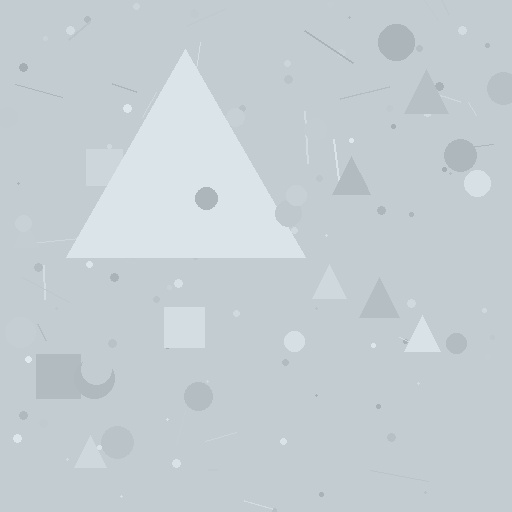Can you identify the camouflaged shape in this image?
The camouflaged shape is a triangle.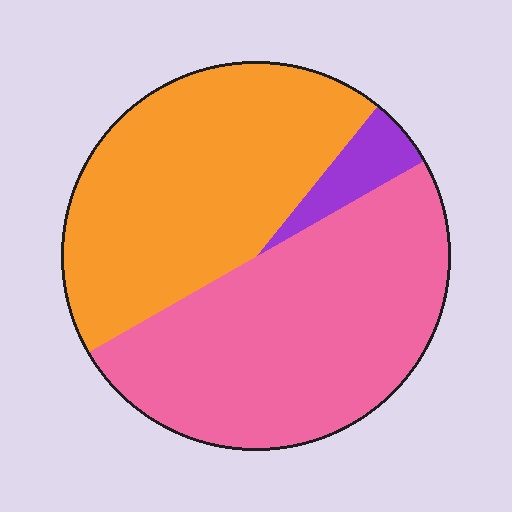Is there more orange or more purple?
Orange.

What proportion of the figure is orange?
Orange covers roughly 45% of the figure.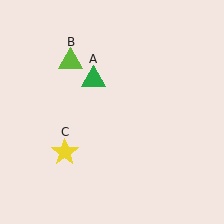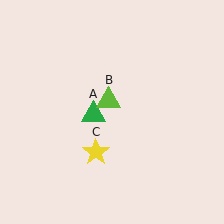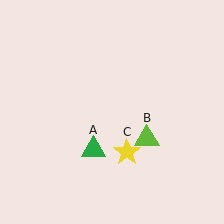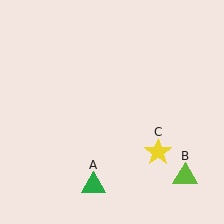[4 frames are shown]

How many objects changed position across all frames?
3 objects changed position: green triangle (object A), lime triangle (object B), yellow star (object C).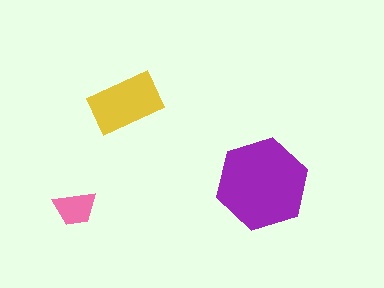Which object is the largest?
The purple hexagon.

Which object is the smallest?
The pink trapezoid.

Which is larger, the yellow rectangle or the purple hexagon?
The purple hexagon.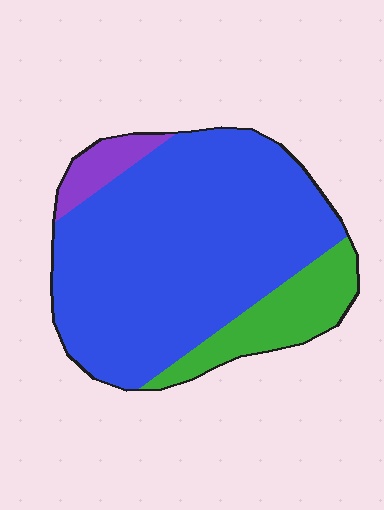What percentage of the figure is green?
Green takes up less than a sixth of the figure.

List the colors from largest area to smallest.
From largest to smallest: blue, green, purple.